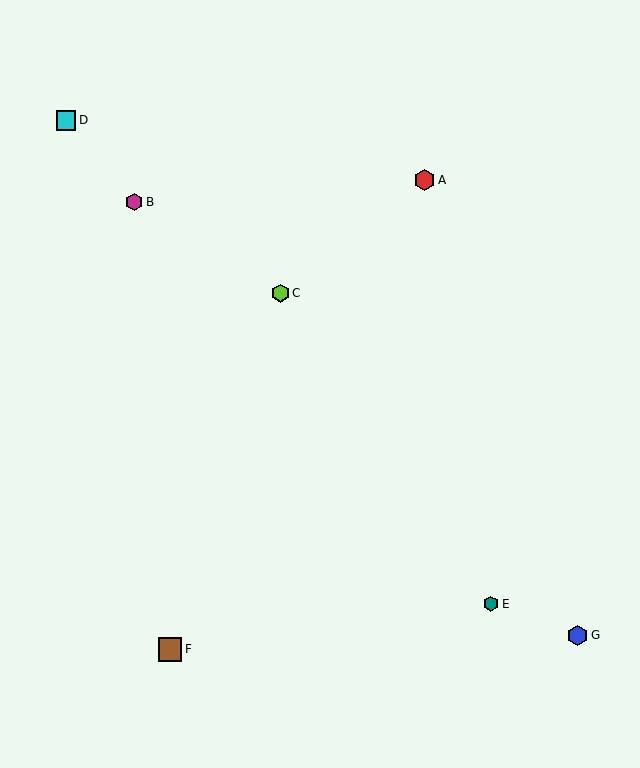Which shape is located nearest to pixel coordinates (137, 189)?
The magenta hexagon (labeled B) at (134, 202) is nearest to that location.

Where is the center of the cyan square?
The center of the cyan square is at (66, 120).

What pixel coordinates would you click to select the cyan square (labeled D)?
Click at (66, 120) to select the cyan square D.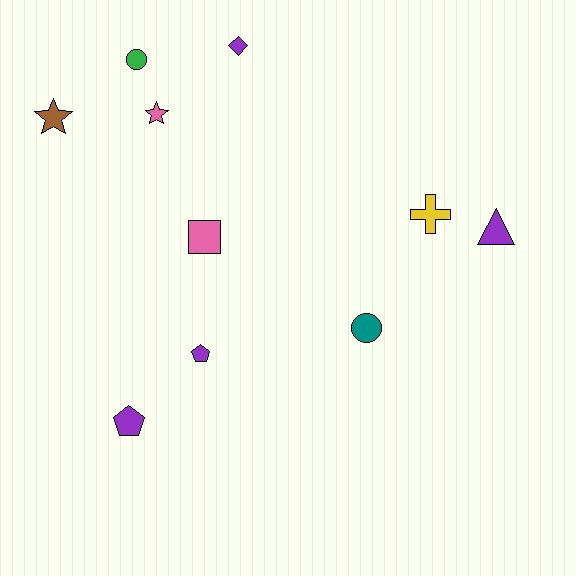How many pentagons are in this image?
There are 2 pentagons.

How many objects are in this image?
There are 10 objects.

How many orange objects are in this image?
There are no orange objects.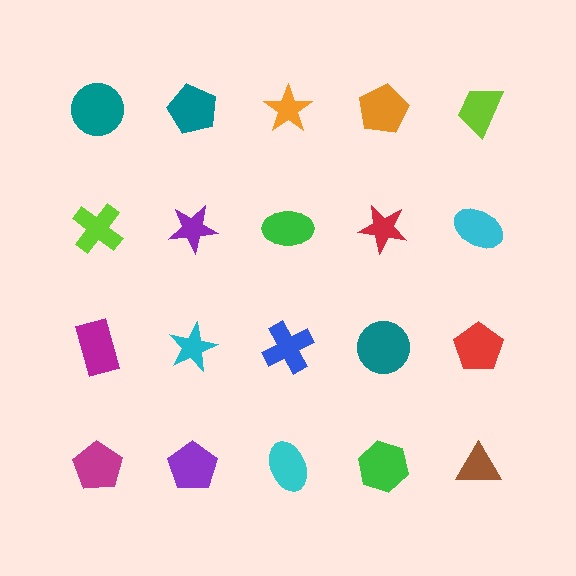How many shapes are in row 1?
5 shapes.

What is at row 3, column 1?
A magenta rectangle.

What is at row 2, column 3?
A green ellipse.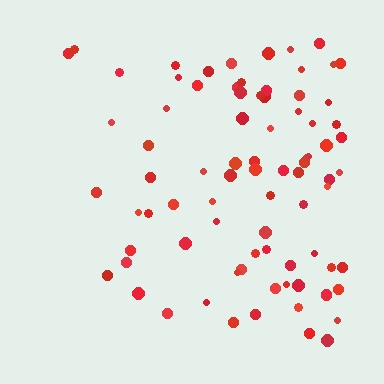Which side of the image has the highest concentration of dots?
The right.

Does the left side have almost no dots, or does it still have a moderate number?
Still a moderate number, just noticeably fewer than the right.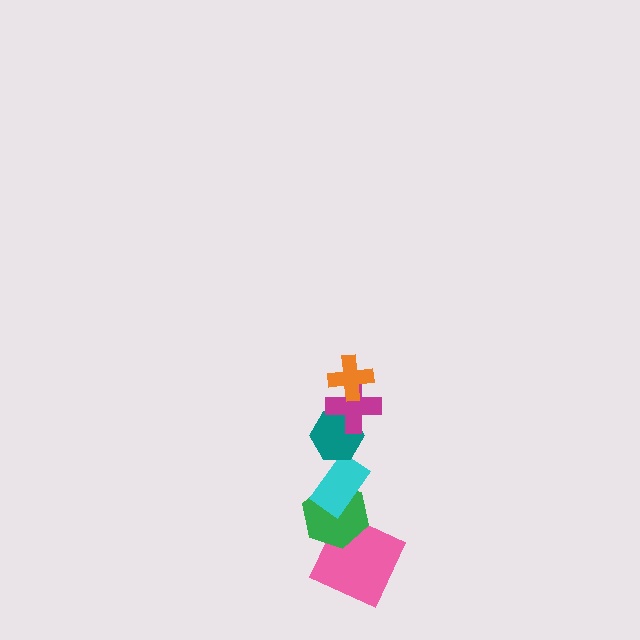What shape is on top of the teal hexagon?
The magenta cross is on top of the teal hexagon.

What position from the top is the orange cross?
The orange cross is 1st from the top.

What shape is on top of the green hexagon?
The cyan rectangle is on top of the green hexagon.